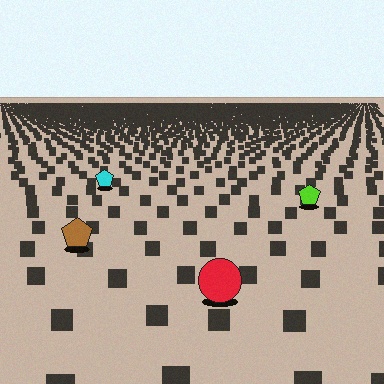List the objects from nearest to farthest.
From nearest to farthest: the red circle, the brown pentagon, the lime pentagon, the cyan pentagon.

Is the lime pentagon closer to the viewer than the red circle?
No. The red circle is closer — you can tell from the texture gradient: the ground texture is coarser near it.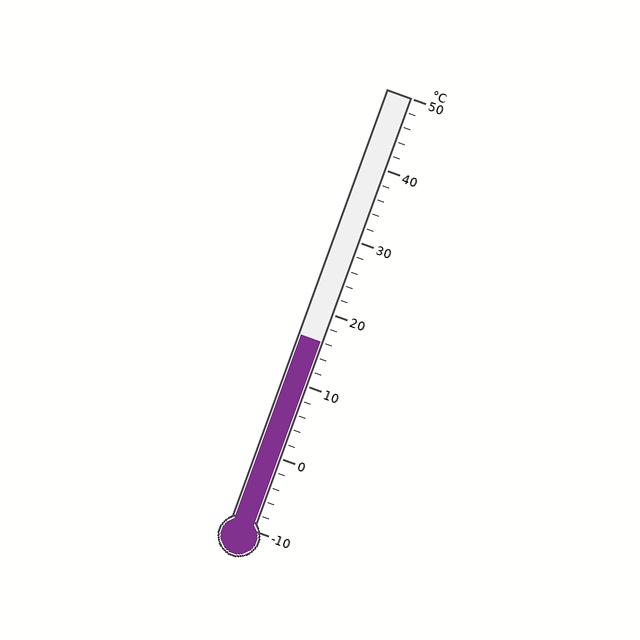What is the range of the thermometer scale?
The thermometer scale ranges from -10°C to 50°C.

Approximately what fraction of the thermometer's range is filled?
The thermometer is filled to approximately 45% of its range.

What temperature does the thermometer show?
The thermometer shows approximately 16°C.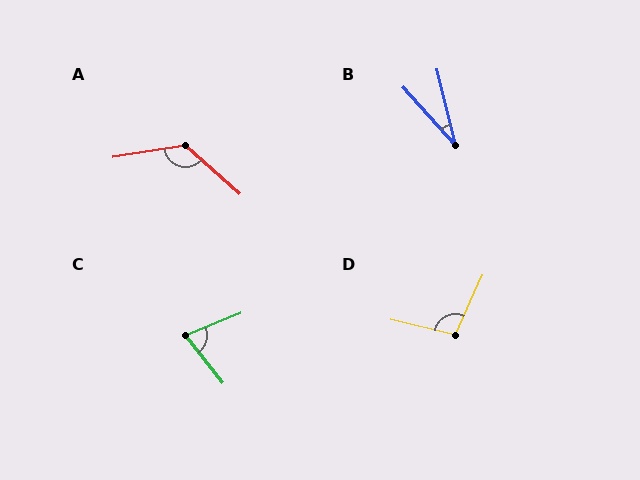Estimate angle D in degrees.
Approximately 101 degrees.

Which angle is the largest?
A, at approximately 129 degrees.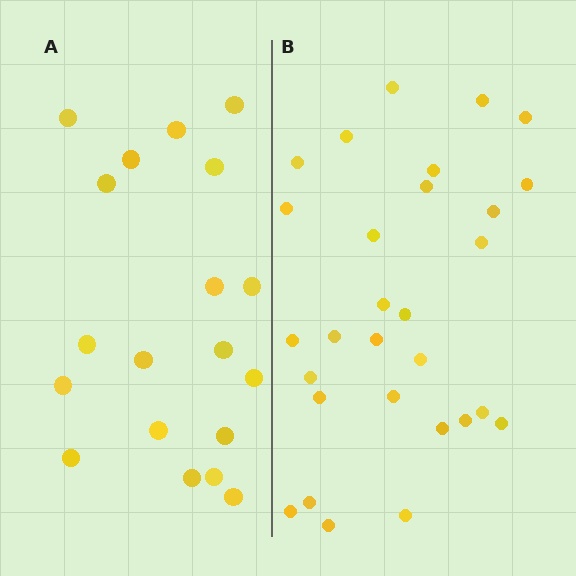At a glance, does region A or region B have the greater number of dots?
Region B (the right region) has more dots.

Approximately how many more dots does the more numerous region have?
Region B has roughly 10 or so more dots than region A.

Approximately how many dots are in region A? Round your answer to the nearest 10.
About 20 dots. (The exact count is 19, which rounds to 20.)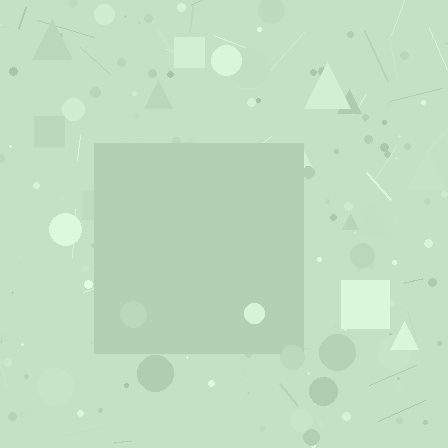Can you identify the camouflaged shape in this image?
The camouflaged shape is a square.